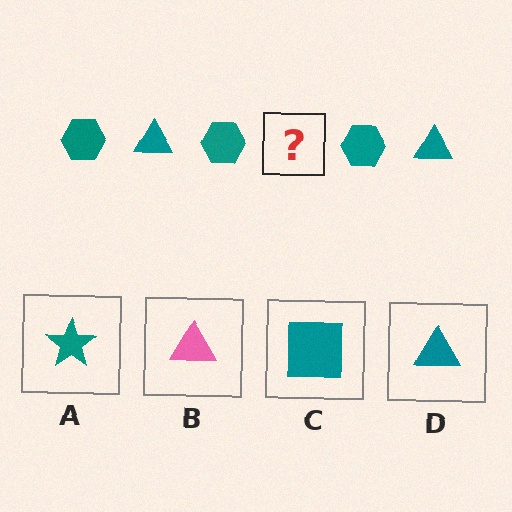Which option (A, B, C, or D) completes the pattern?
D.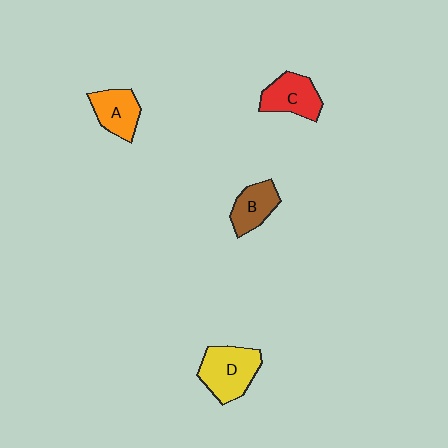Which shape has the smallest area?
Shape B (brown).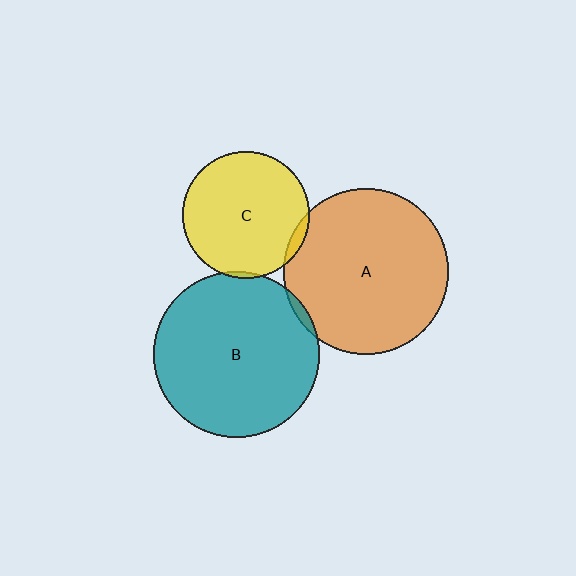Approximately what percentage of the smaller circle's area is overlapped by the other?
Approximately 5%.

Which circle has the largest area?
Circle B (teal).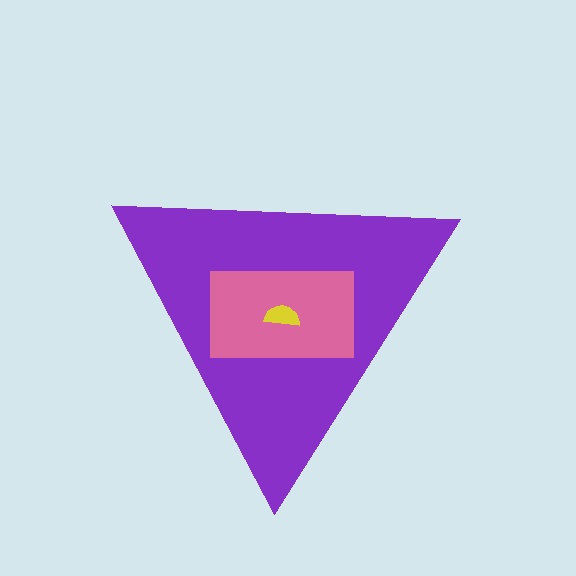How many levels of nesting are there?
3.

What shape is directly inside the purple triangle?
The pink rectangle.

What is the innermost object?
The yellow semicircle.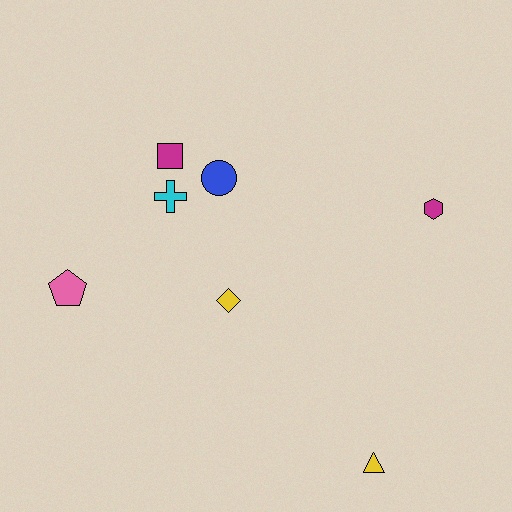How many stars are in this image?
There are no stars.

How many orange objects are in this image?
There are no orange objects.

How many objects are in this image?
There are 7 objects.